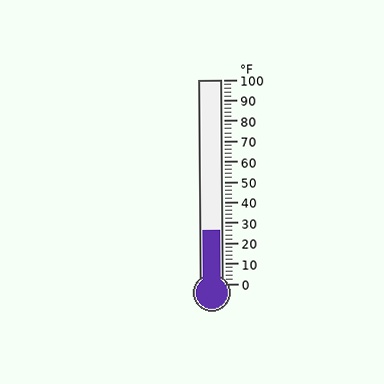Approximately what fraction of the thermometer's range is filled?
The thermometer is filled to approximately 25% of its range.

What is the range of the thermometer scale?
The thermometer scale ranges from 0°F to 100°F.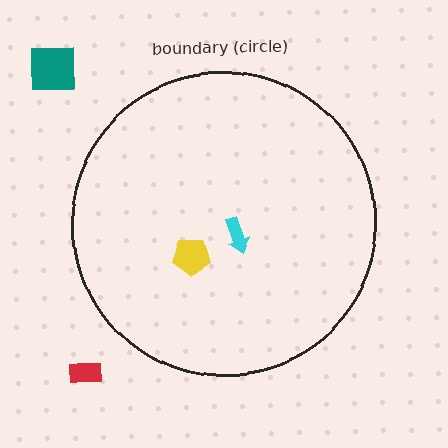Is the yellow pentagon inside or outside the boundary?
Inside.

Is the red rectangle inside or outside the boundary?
Outside.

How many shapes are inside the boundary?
2 inside, 2 outside.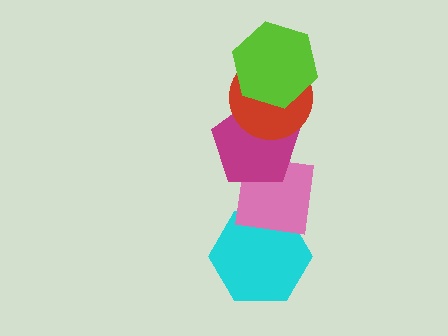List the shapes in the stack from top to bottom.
From top to bottom: the lime hexagon, the red circle, the magenta pentagon, the pink square, the cyan hexagon.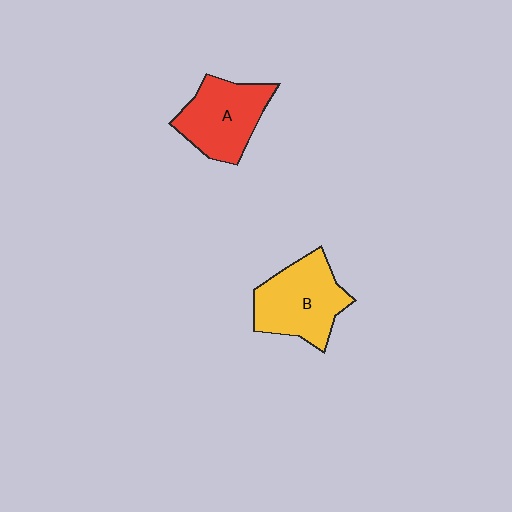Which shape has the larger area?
Shape B (yellow).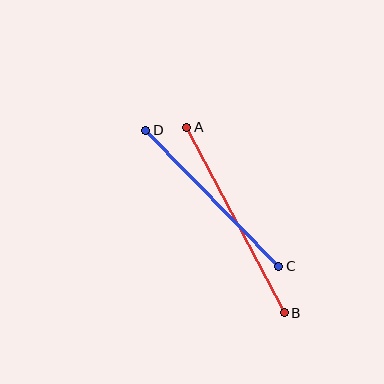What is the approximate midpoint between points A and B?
The midpoint is at approximately (235, 220) pixels.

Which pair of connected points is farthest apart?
Points A and B are farthest apart.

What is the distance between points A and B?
The distance is approximately 210 pixels.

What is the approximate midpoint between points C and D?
The midpoint is at approximately (212, 198) pixels.